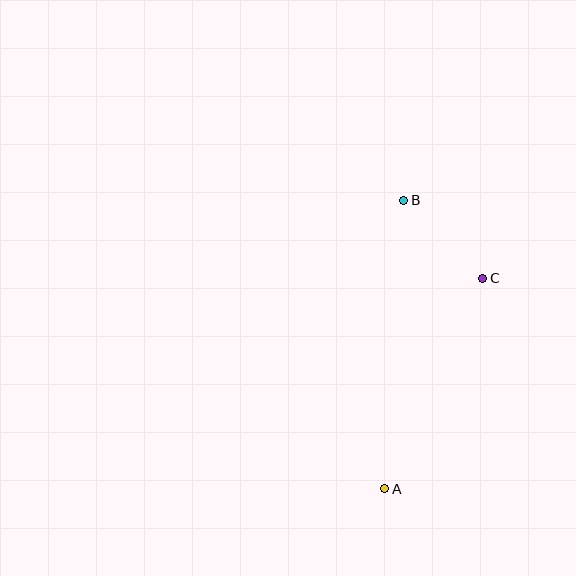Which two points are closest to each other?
Points B and C are closest to each other.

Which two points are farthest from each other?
Points A and B are farthest from each other.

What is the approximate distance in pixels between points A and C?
The distance between A and C is approximately 232 pixels.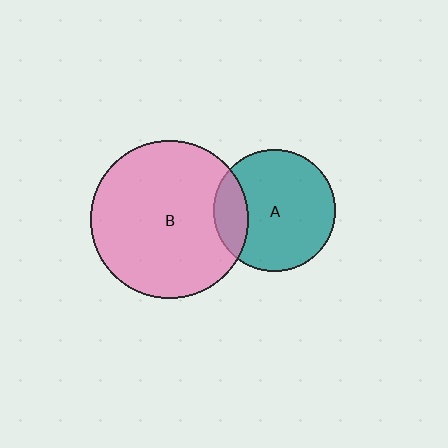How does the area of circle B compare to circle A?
Approximately 1.7 times.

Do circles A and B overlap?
Yes.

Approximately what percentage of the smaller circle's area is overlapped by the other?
Approximately 20%.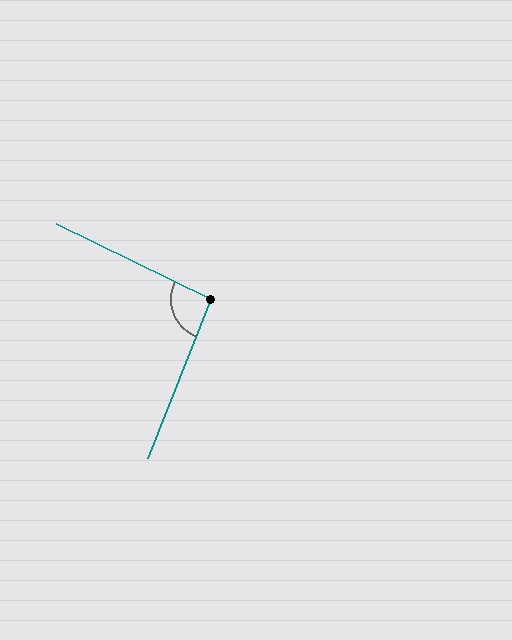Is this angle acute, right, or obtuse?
It is approximately a right angle.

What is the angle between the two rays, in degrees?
Approximately 94 degrees.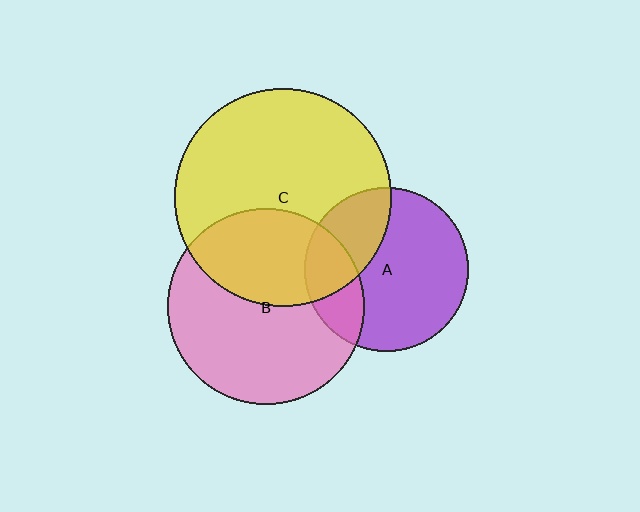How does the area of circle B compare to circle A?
Approximately 1.4 times.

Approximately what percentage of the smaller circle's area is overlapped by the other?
Approximately 25%.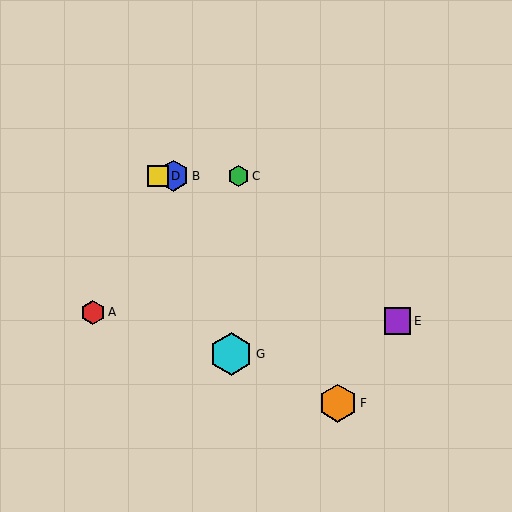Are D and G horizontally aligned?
No, D is at y≈176 and G is at y≈354.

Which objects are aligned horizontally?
Objects B, C, D are aligned horizontally.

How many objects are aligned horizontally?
3 objects (B, C, D) are aligned horizontally.